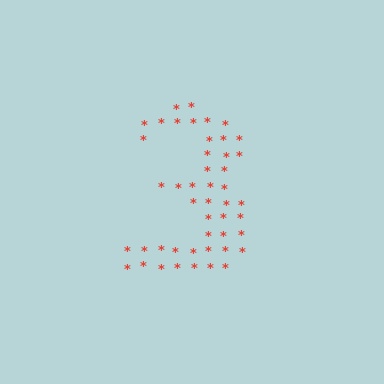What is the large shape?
The large shape is the digit 3.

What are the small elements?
The small elements are asterisks.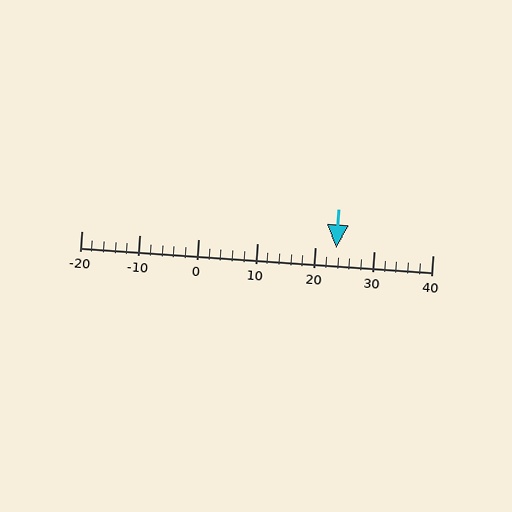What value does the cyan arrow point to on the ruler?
The cyan arrow points to approximately 24.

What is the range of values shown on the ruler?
The ruler shows values from -20 to 40.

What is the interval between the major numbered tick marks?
The major tick marks are spaced 10 units apart.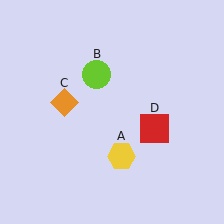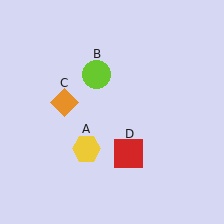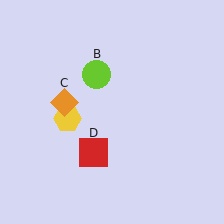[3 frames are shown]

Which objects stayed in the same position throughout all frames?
Lime circle (object B) and orange diamond (object C) remained stationary.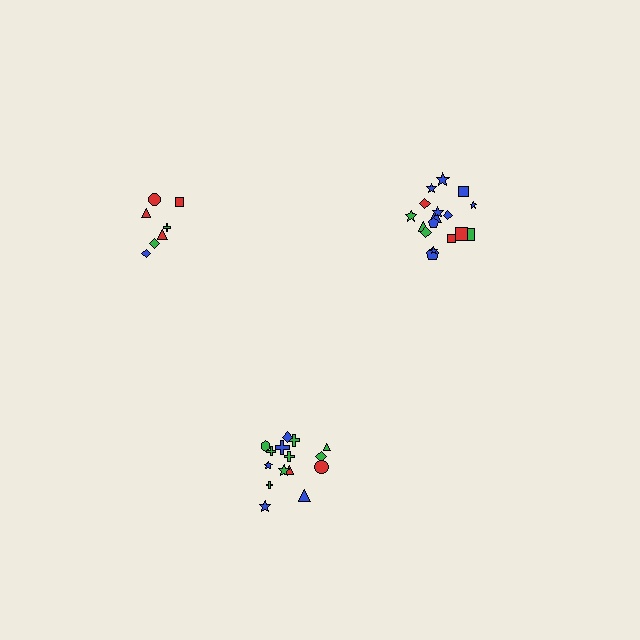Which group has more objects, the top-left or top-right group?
The top-right group.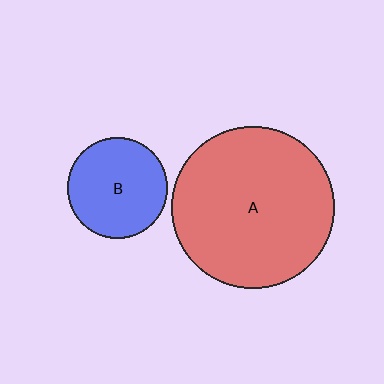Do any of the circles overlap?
No, none of the circles overlap.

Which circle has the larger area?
Circle A (red).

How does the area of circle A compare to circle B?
Approximately 2.6 times.